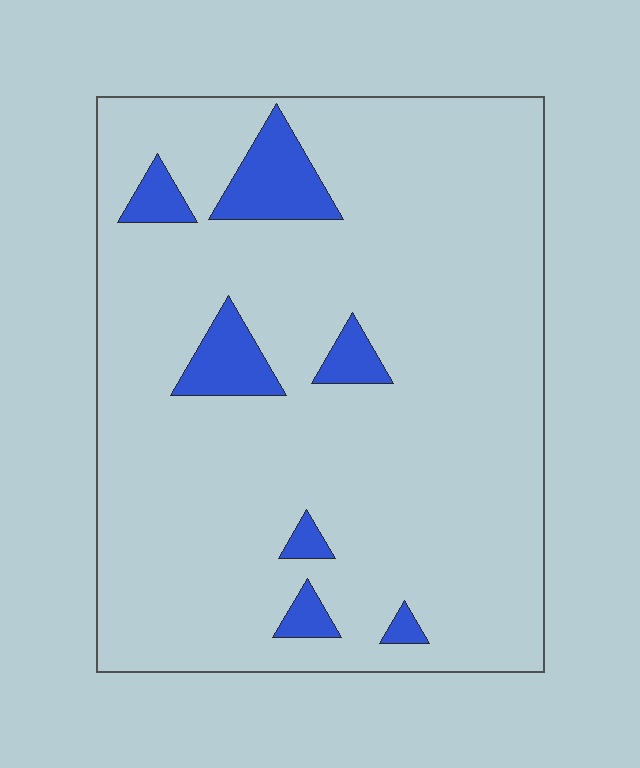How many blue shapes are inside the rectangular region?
7.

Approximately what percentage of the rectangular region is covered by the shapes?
Approximately 10%.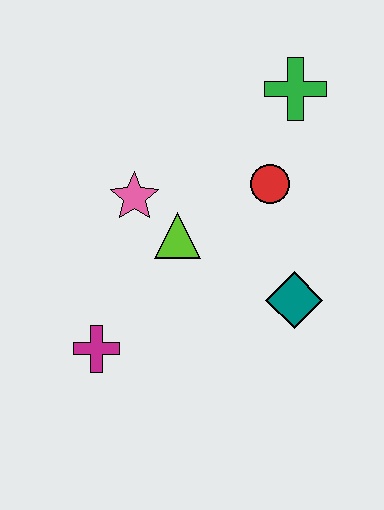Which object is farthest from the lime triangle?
The green cross is farthest from the lime triangle.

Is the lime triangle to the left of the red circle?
Yes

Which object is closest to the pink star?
The lime triangle is closest to the pink star.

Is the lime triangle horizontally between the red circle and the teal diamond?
No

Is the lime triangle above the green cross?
No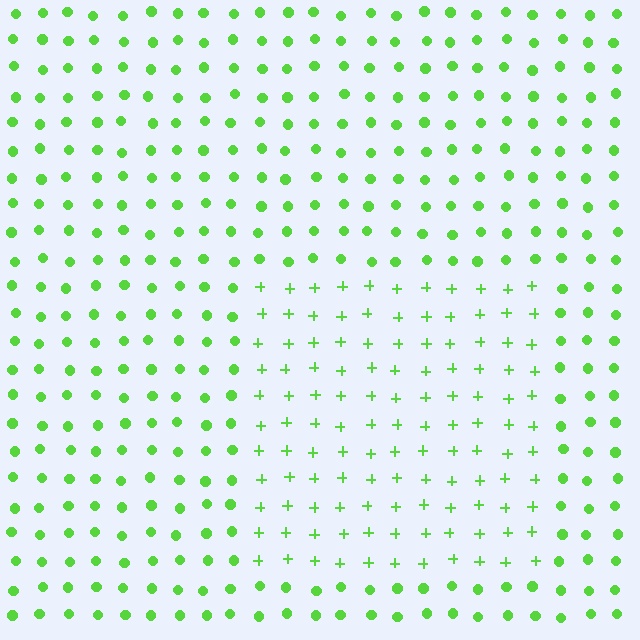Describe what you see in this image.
The image is filled with small lime elements arranged in a uniform grid. A rectangle-shaped region contains plus signs, while the surrounding area contains circles. The boundary is defined purely by the change in element shape.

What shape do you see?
I see a rectangle.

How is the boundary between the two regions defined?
The boundary is defined by a change in element shape: plus signs inside vs. circles outside. All elements share the same color and spacing.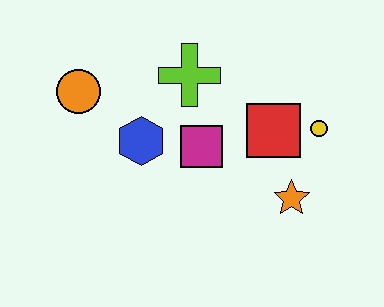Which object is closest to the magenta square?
The blue hexagon is closest to the magenta square.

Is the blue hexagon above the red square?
No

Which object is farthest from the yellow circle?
The orange circle is farthest from the yellow circle.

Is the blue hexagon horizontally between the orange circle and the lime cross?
Yes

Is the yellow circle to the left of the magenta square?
No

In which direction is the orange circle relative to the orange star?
The orange circle is to the left of the orange star.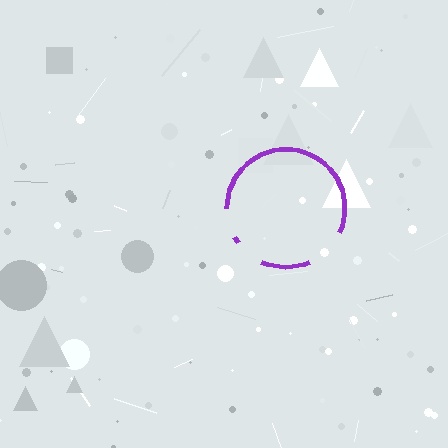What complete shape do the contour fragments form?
The contour fragments form a circle.